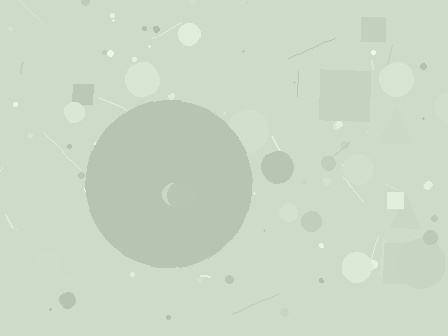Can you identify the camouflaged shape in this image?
The camouflaged shape is a circle.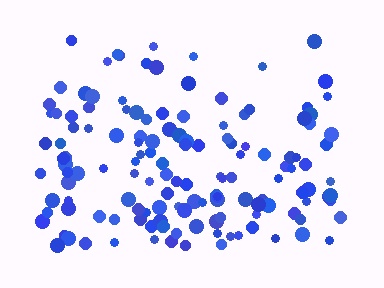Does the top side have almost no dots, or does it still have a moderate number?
Still a moderate number, just noticeably fewer than the bottom.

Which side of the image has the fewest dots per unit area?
The top.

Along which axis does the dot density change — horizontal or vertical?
Vertical.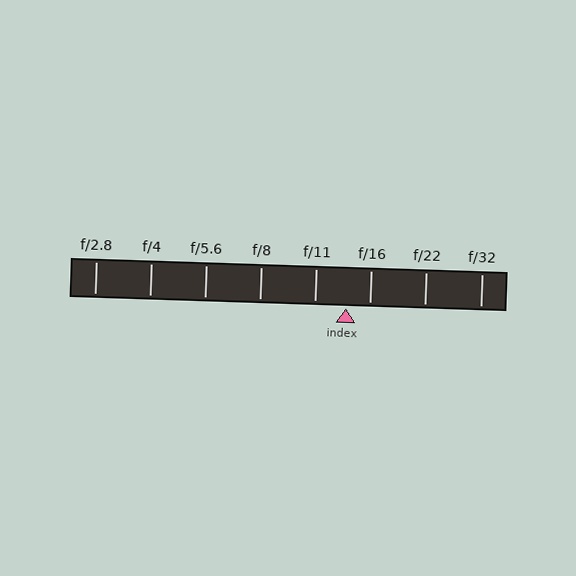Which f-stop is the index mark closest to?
The index mark is closest to f/16.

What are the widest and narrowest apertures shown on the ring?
The widest aperture shown is f/2.8 and the narrowest is f/32.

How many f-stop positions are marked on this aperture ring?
There are 8 f-stop positions marked.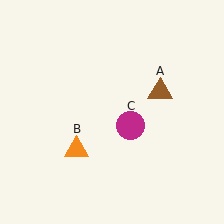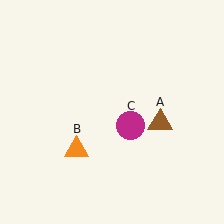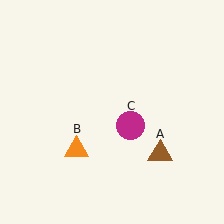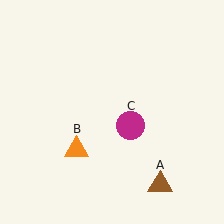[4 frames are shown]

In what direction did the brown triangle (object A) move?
The brown triangle (object A) moved down.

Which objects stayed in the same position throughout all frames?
Orange triangle (object B) and magenta circle (object C) remained stationary.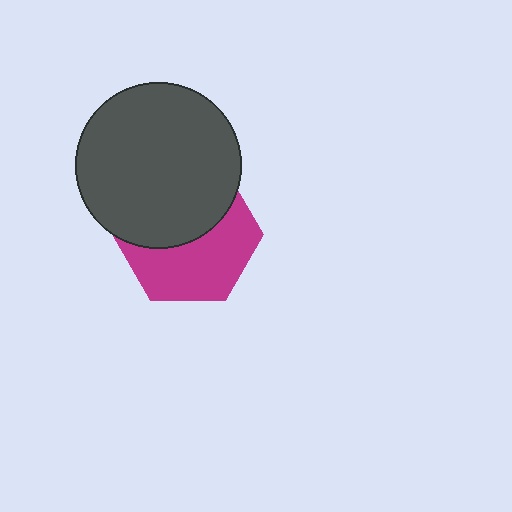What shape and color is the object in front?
The object in front is a dark gray circle.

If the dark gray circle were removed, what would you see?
You would see the complete magenta hexagon.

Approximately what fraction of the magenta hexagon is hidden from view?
Roughly 48% of the magenta hexagon is hidden behind the dark gray circle.